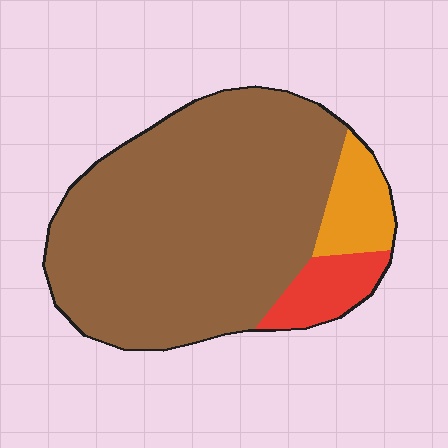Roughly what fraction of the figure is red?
Red covers 9% of the figure.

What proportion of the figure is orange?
Orange takes up about one tenth (1/10) of the figure.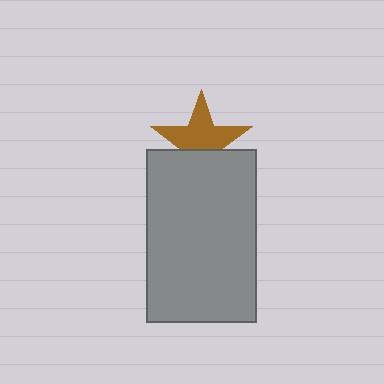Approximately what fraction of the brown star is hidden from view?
Roughly 36% of the brown star is hidden behind the gray rectangle.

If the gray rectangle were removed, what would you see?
You would see the complete brown star.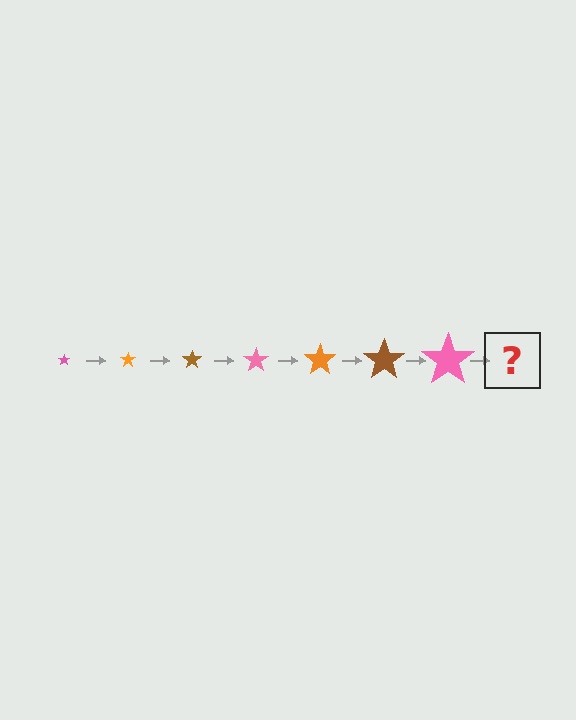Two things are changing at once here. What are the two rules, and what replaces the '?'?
The two rules are that the star grows larger each step and the color cycles through pink, orange, and brown. The '?' should be an orange star, larger than the previous one.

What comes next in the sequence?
The next element should be an orange star, larger than the previous one.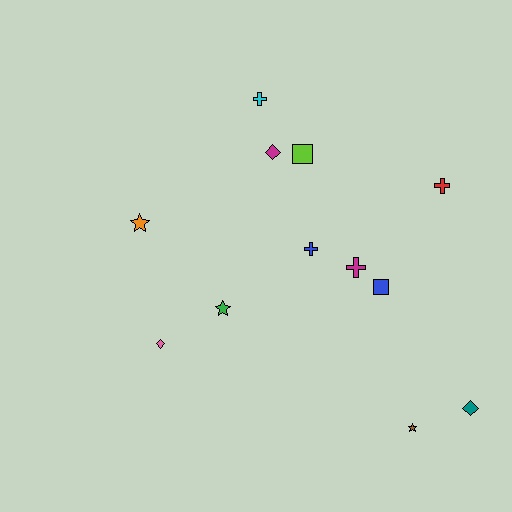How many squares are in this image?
There are 2 squares.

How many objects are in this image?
There are 12 objects.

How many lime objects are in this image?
There is 1 lime object.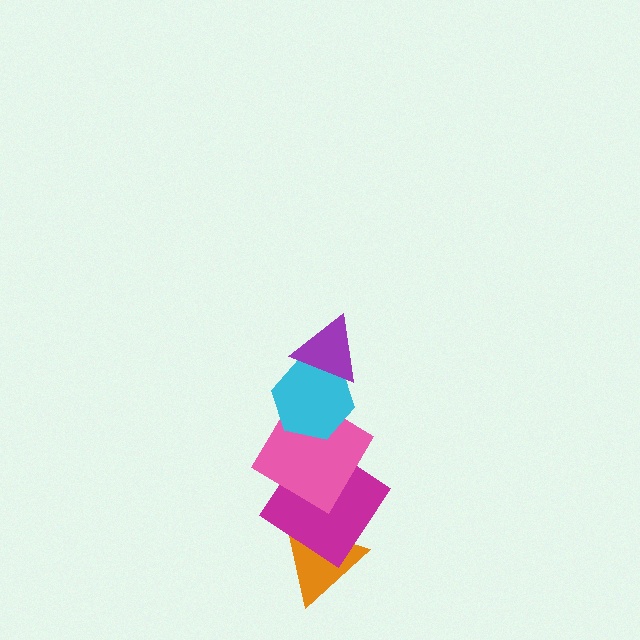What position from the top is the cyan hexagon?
The cyan hexagon is 2nd from the top.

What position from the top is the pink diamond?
The pink diamond is 3rd from the top.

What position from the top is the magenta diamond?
The magenta diamond is 4th from the top.